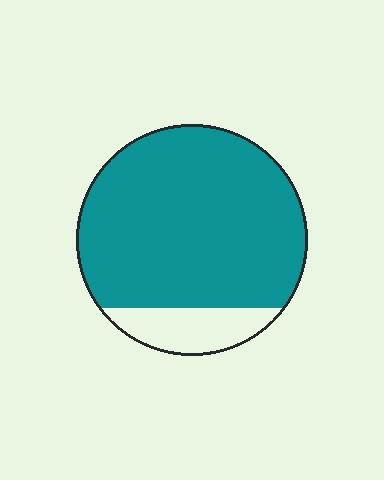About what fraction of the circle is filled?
About five sixths (5/6).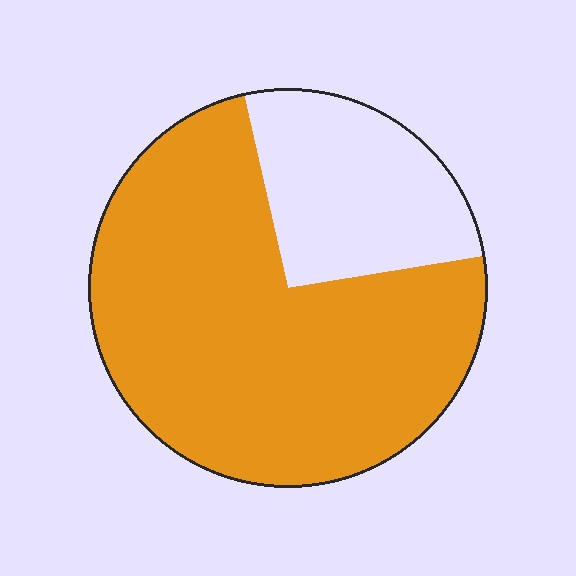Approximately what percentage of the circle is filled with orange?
Approximately 75%.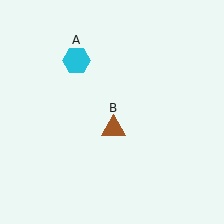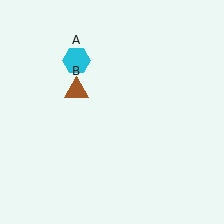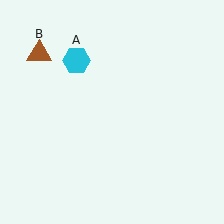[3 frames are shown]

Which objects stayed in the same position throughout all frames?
Cyan hexagon (object A) remained stationary.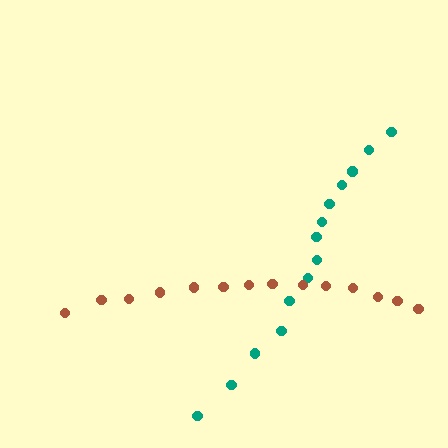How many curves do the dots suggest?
There are 2 distinct paths.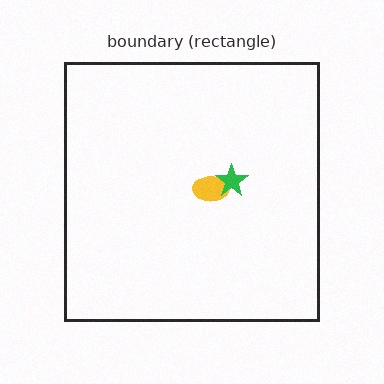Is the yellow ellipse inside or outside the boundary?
Inside.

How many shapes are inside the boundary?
2 inside, 0 outside.